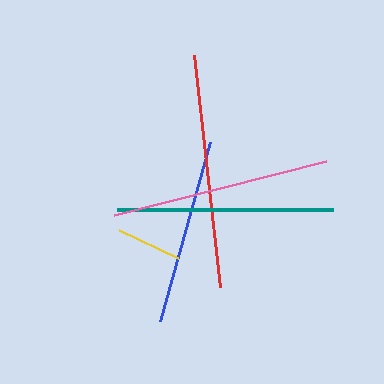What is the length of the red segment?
The red segment is approximately 234 pixels long.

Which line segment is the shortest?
The yellow line is the shortest at approximately 65 pixels.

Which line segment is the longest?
The red line is the longest at approximately 234 pixels.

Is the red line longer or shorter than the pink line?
The red line is longer than the pink line.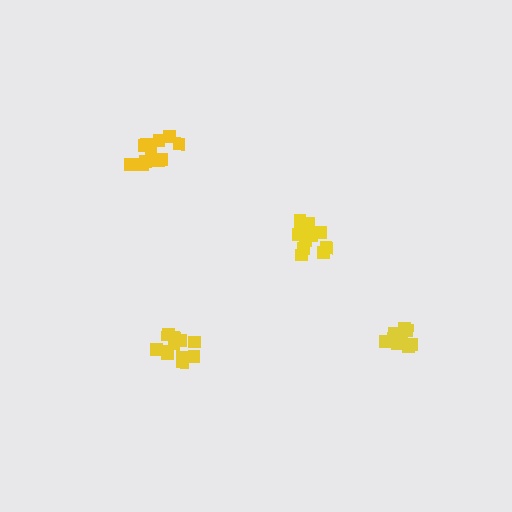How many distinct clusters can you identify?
There are 4 distinct clusters.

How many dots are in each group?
Group 1: 11 dots, Group 2: 9 dots, Group 3: 11 dots, Group 4: 14 dots (45 total).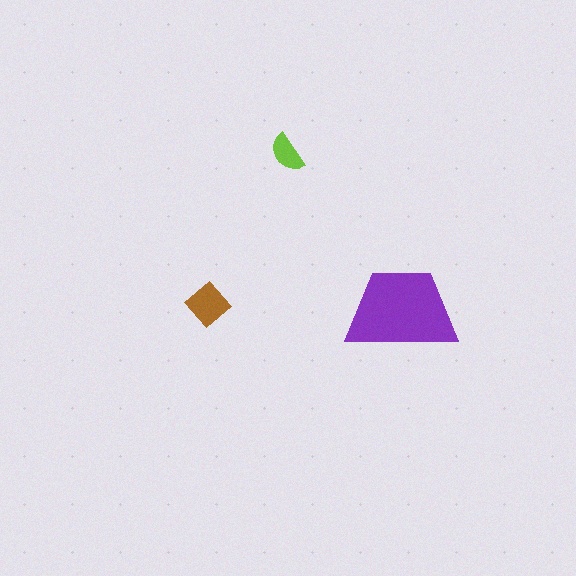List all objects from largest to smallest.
The purple trapezoid, the brown diamond, the lime semicircle.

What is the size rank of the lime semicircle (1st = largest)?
3rd.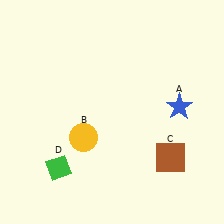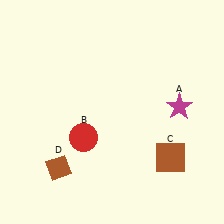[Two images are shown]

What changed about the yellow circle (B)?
In Image 1, B is yellow. In Image 2, it changed to red.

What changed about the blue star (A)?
In Image 1, A is blue. In Image 2, it changed to magenta.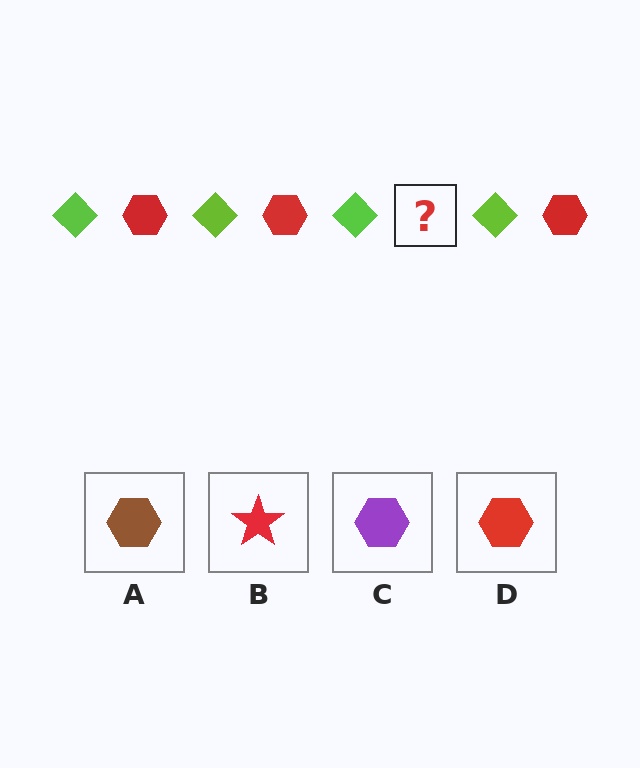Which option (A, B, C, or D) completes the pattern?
D.